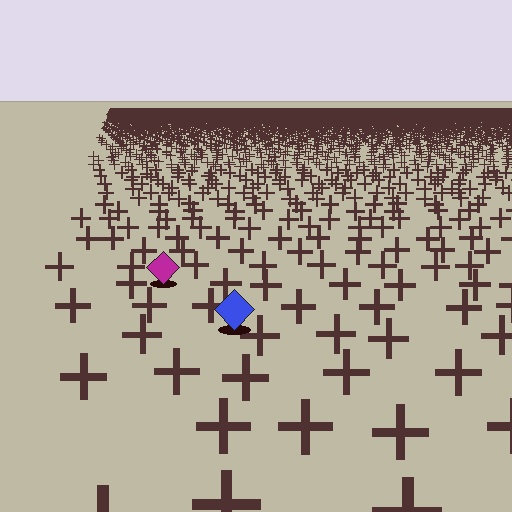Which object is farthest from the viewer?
The magenta diamond is farthest from the viewer. It appears smaller and the ground texture around it is denser.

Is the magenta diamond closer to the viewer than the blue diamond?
No. The blue diamond is closer — you can tell from the texture gradient: the ground texture is coarser near it.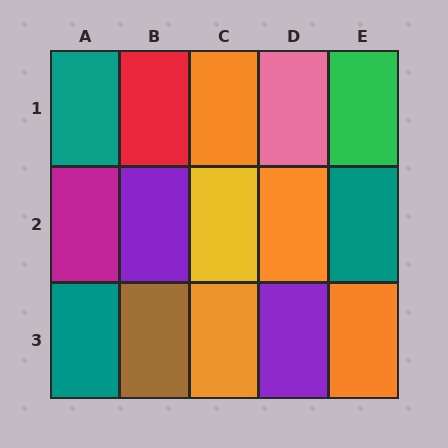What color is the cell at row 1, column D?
Pink.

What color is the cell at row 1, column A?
Teal.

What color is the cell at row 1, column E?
Green.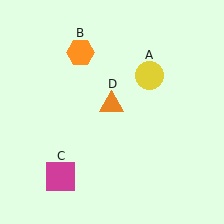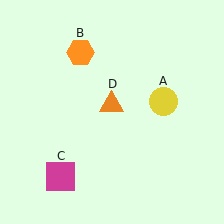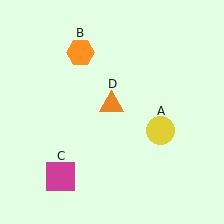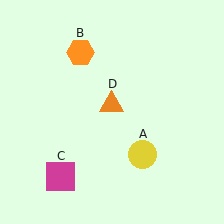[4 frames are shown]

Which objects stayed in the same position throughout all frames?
Orange hexagon (object B) and magenta square (object C) and orange triangle (object D) remained stationary.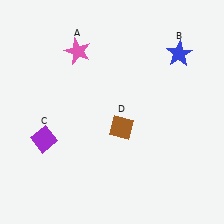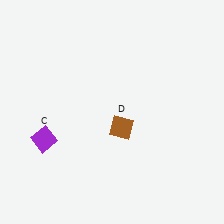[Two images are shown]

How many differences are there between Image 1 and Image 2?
There are 2 differences between the two images.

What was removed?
The pink star (A), the blue star (B) were removed in Image 2.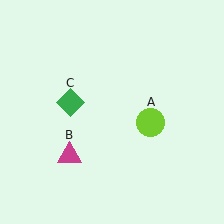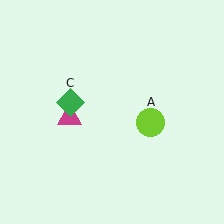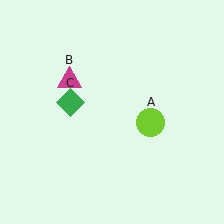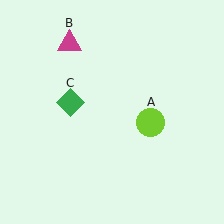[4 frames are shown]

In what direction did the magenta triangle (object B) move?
The magenta triangle (object B) moved up.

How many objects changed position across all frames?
1 object changed position: magenta triangle (object B).